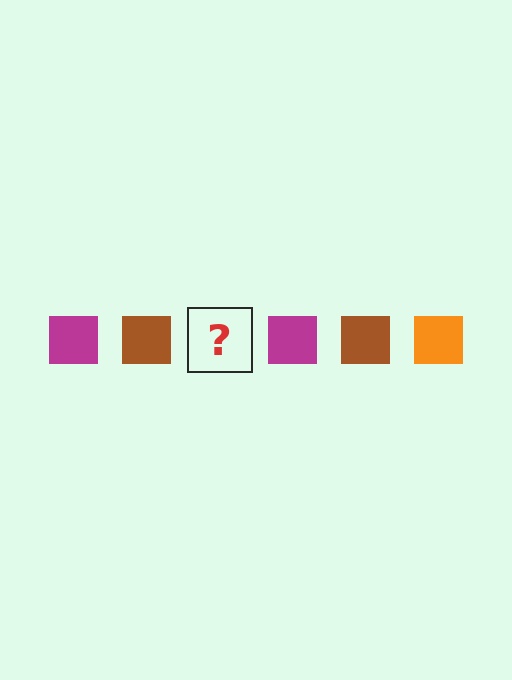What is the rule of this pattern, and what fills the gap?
The rule is that the pattern cycles through magenta, brown, orange squares. The gap should be filled with an orange square.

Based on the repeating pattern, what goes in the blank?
The blank should be an orange square.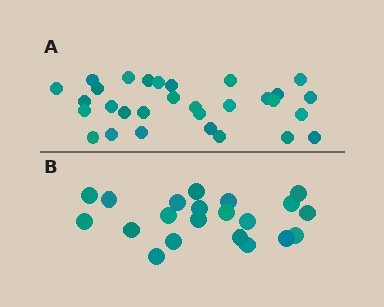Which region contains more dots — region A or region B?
Region A (the top region) has more dots.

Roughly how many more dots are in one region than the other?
Region A has roughly 8 or so more dots than region B.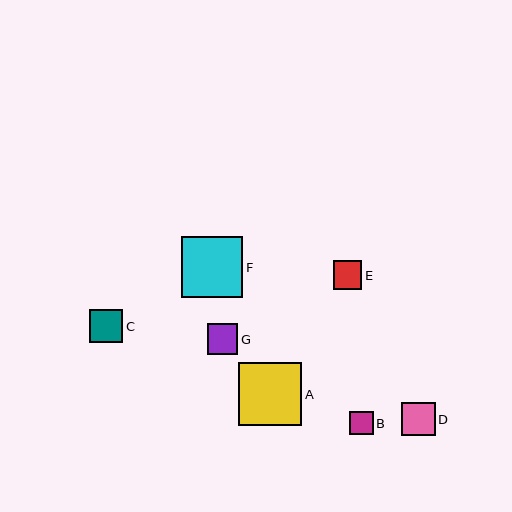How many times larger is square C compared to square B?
Square C is approximately 1.4 times the size of square B.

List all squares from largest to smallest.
From largest to smallest: A, F, D, C, G, E, B.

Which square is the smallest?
Square B is the smallest with a size of approximately 23 pixels.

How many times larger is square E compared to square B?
Square E is approximately 1.2 times the size of square B.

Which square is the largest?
Square A is the largest with a size of approximately 63 pixels.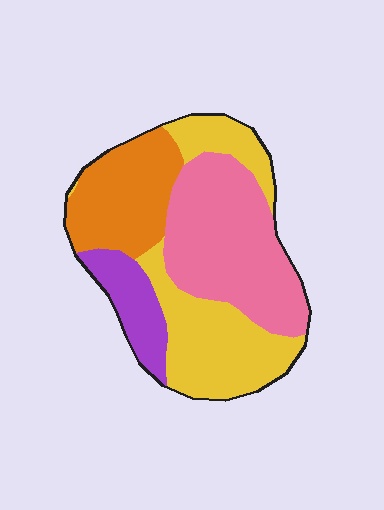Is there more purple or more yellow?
Yellow.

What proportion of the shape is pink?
Pink takes up between a quarter and a half of the shape.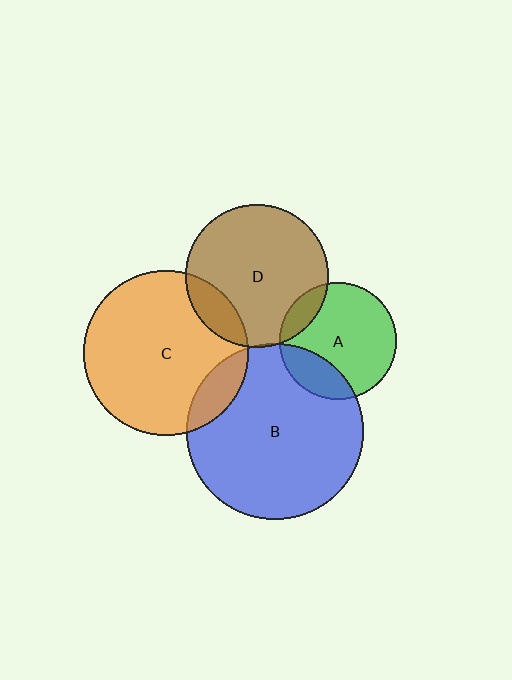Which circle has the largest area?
Circle B (blue).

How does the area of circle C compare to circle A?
Approximately 2.0 times.